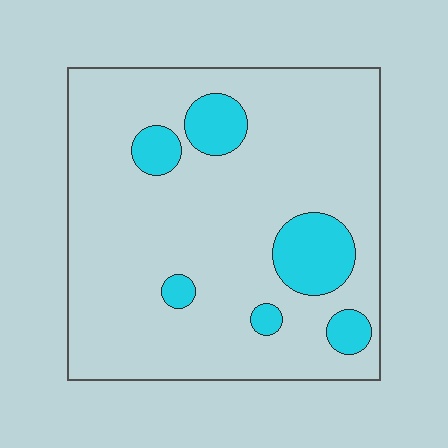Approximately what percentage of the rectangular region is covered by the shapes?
Approximately 15%.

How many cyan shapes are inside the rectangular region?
6.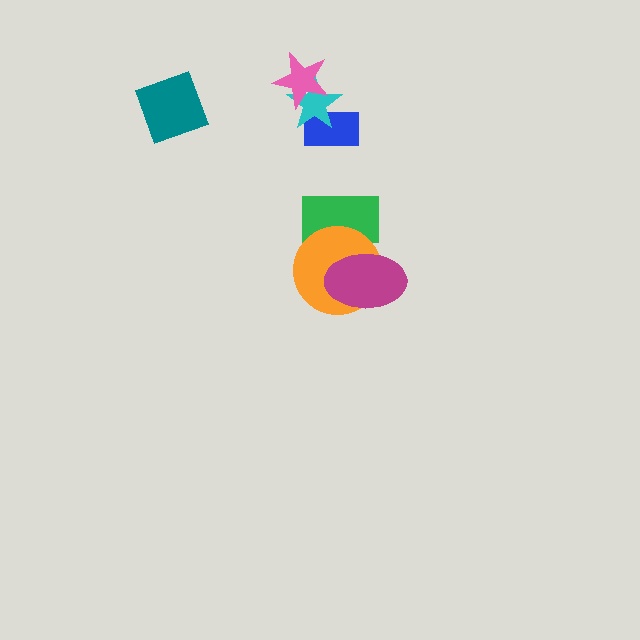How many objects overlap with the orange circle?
2 objects overlap with the orange circle.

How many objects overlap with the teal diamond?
0 objects overlap with the teal diamond.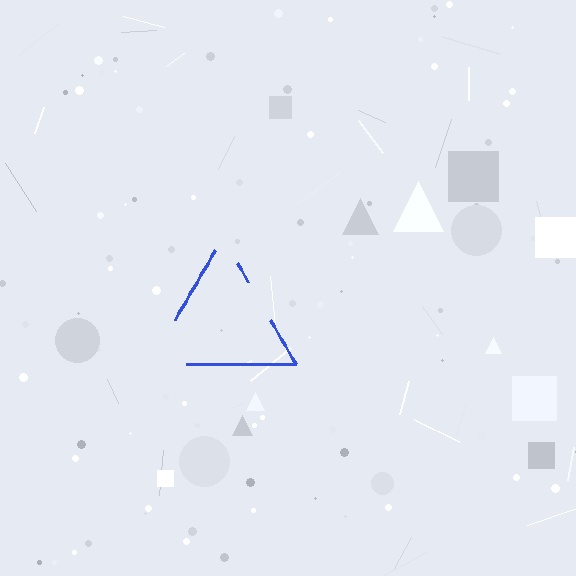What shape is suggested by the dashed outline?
The dashed outline suggests a triangle.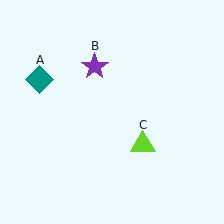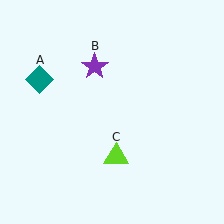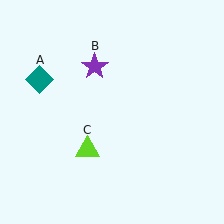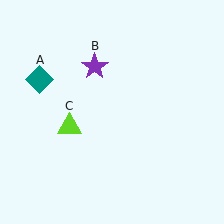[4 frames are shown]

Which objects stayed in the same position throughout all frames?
Teal diamond (object A) and purple star (object B) remained stationary.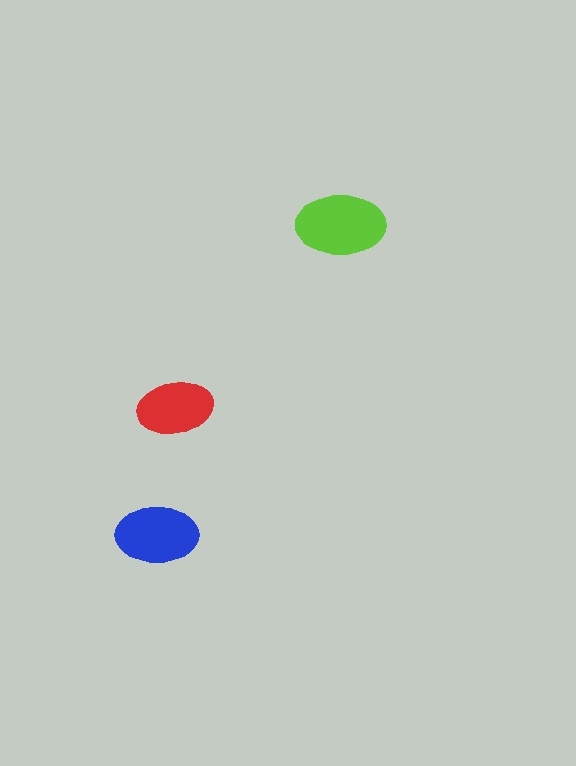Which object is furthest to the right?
The lime ellipse is rightmost.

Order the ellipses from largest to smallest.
the lime one, the blue one, the red one.